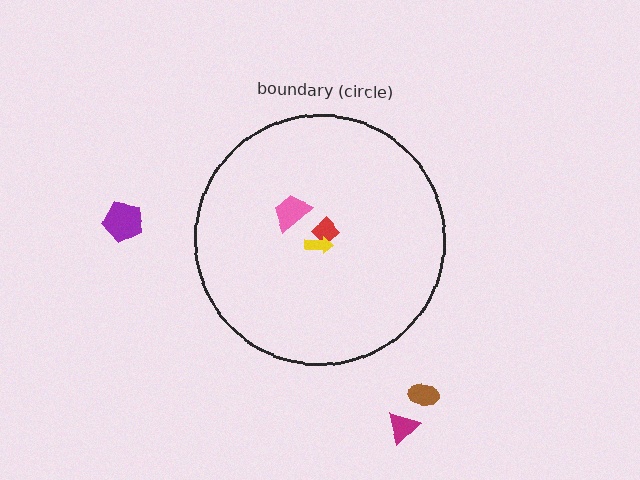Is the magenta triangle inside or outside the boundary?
Outside.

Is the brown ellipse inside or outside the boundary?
Outside.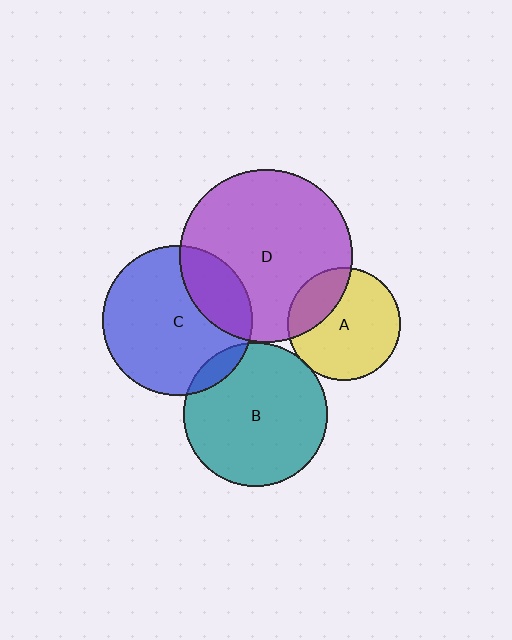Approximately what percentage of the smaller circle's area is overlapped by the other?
Approximately 25%.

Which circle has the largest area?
Circle D (purple).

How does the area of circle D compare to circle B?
Approximately 1.4 times.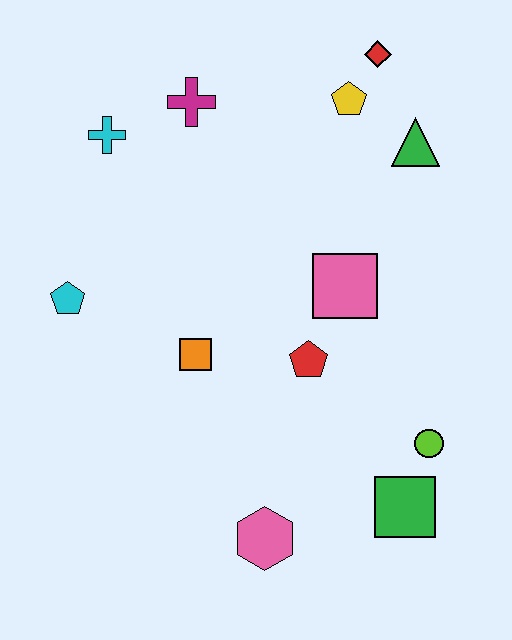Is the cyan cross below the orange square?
No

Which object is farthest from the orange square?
The red diamond is farthest from the orange square.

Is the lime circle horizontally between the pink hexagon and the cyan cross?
No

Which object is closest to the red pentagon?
The pink square is closest to the red pentagon.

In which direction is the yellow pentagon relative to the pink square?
The yellow pentagon is above the pink square.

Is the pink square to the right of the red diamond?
No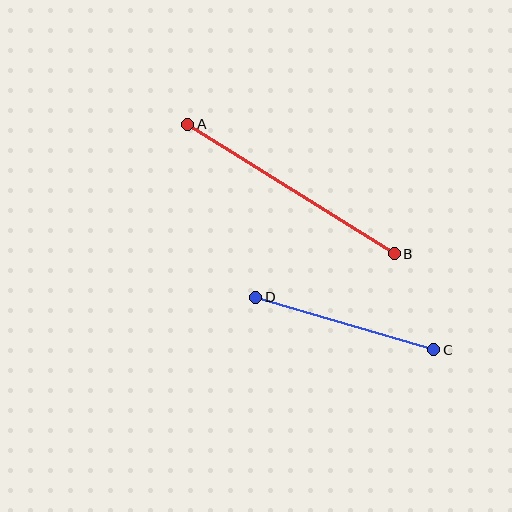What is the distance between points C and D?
The distance is approximately 186 pixels.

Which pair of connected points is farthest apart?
Points A and B are farthest apart.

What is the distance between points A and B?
The distance is approximately 244 pixels.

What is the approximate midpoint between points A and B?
The midpoint is at approximately (291, 189) pixels.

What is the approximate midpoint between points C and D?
The midpoint is at approximately (345, 323) pixels.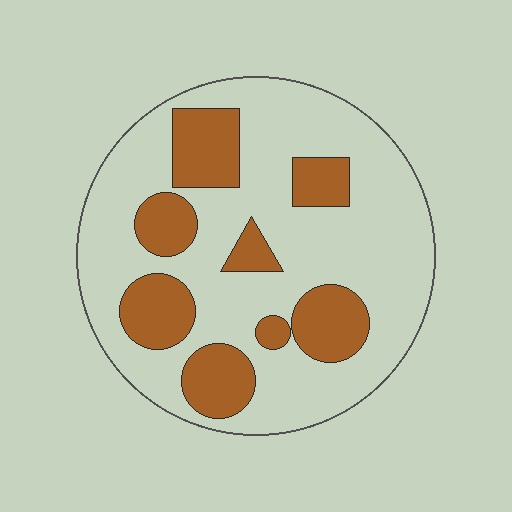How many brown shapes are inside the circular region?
8.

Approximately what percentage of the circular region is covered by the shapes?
Approximately 30%.